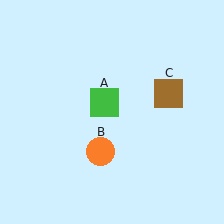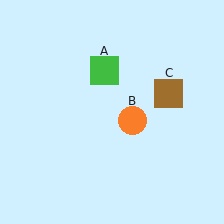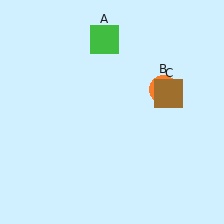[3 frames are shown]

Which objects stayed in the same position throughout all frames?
Brown square (object C) remained stationary.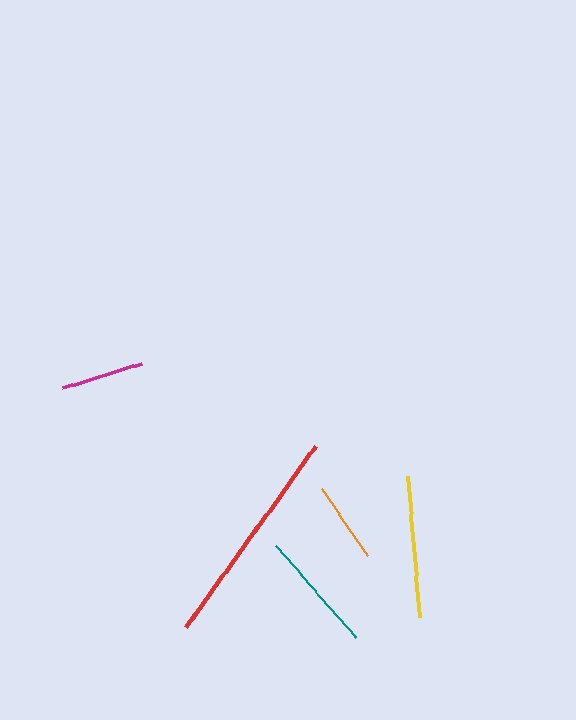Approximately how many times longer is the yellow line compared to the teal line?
The yellow line is approximately 1.2 times the length of the teal line.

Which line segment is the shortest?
The orange line is the shortest at approximately 81 pixels.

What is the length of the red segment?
The red segment is approximately 223 pixels long.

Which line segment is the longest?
The red line is the longest at approximately 223 pixels.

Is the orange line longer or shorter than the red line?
The red line is longer than the orange line.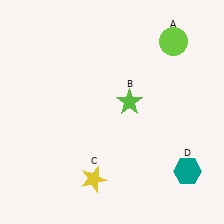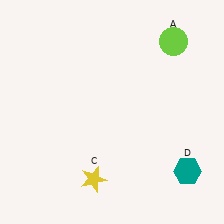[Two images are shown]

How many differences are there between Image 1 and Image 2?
There is 1 difference between the two images.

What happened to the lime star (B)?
The lime star (B) was removed in Image 2. It was in the top-right area of Image 1.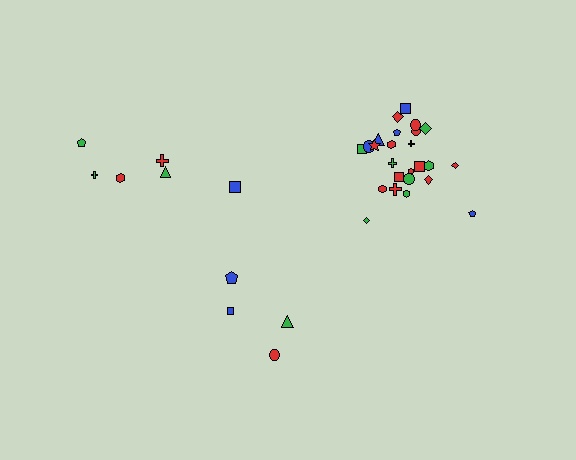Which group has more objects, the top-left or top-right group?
The top-right group.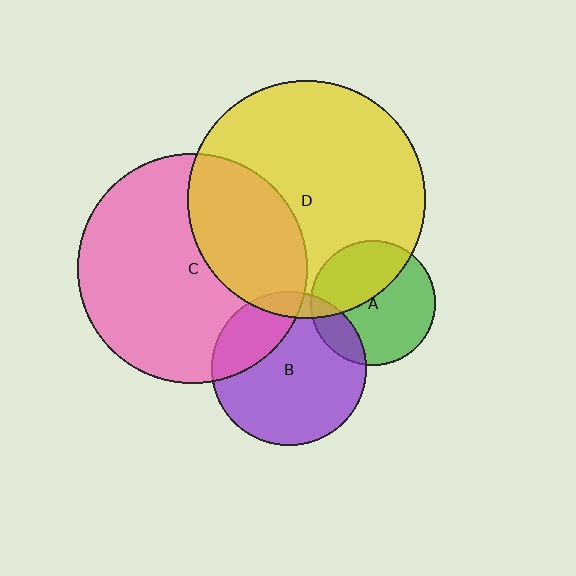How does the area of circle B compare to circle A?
Approximately 1.5 times.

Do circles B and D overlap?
Yes.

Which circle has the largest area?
Circle D (yellow).